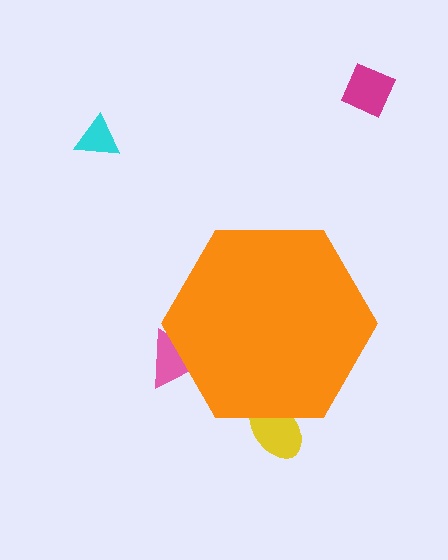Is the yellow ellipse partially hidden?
Yes, the yellow ellipse is partially hidden behind the orange hexagon.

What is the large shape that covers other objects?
An orange hexagon.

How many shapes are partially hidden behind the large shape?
2 shapes are partially hidden.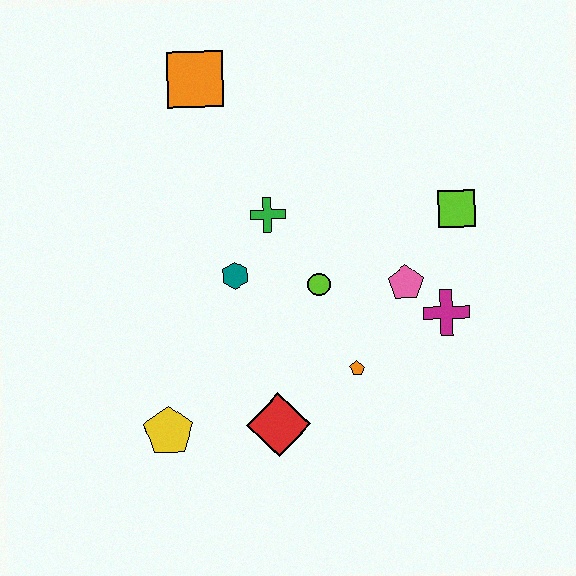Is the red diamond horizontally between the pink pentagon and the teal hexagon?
Yes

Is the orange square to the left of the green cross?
Yes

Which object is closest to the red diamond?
The orange pentagon is closest to the red diamond.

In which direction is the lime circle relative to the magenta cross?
The lime circle is to the left of the magenta cross.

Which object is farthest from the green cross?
The yellow pentagon is farthest from the green cross.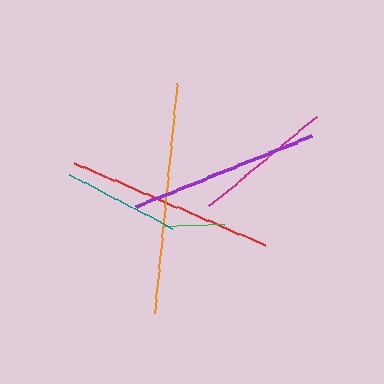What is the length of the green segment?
The green segment is approximately 61 pixels long.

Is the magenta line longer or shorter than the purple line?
The purple line is longer than the magenta line.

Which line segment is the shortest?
The green line is the shortest at approximately 61 pixels.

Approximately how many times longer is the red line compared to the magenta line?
The red line is approximately 1.5 times the length of the magenta line.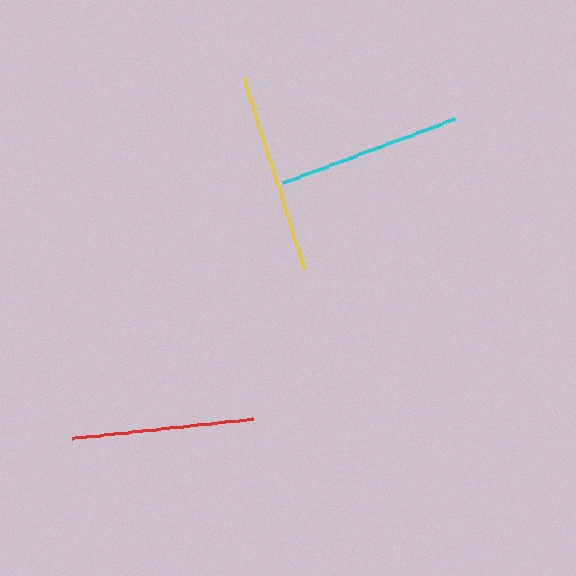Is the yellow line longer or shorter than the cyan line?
The yellow line is longer than the cyan line.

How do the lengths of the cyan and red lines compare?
The cyan and red lines are approximately the same length.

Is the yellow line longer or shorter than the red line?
The yellow line is longer than the red line.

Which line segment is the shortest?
The red line is the shortest at approximately 182 pixels.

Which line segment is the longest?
The yellow line is the longest at approximately 201 pixels.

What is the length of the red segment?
The red segment is approximately 182 pixels long.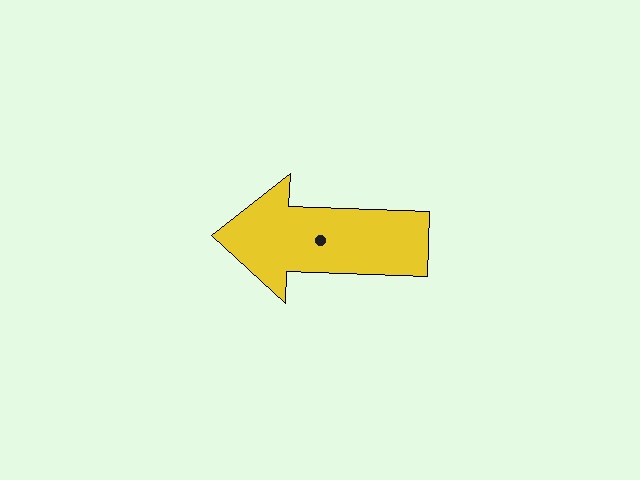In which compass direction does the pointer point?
West.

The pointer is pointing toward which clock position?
Roughly 9 o'clock.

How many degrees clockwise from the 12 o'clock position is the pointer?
Approximately 272 degrees.